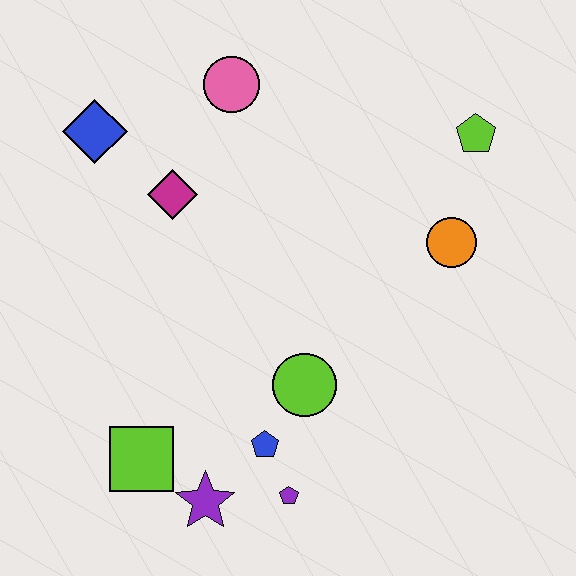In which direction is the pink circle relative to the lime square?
The pink circle is above the lime square.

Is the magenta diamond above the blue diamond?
No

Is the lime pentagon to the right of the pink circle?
Yes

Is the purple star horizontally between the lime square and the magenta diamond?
No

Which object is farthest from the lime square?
The lime pentagon is farthest from the lime square.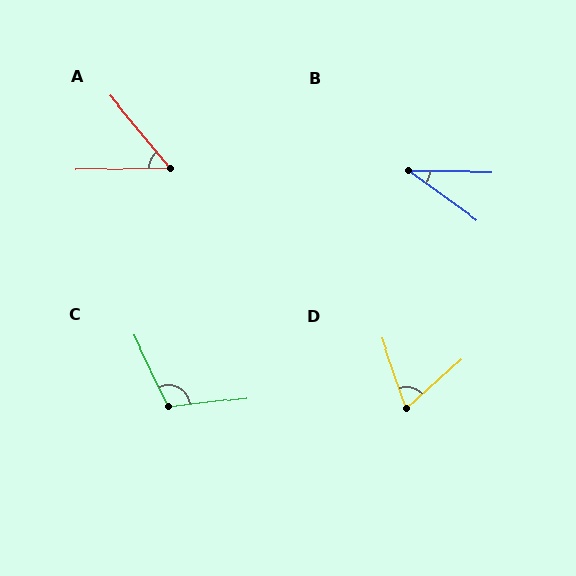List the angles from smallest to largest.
B (35°), A (51°), D (67°), C (109°).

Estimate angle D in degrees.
Approximately 67 degrees.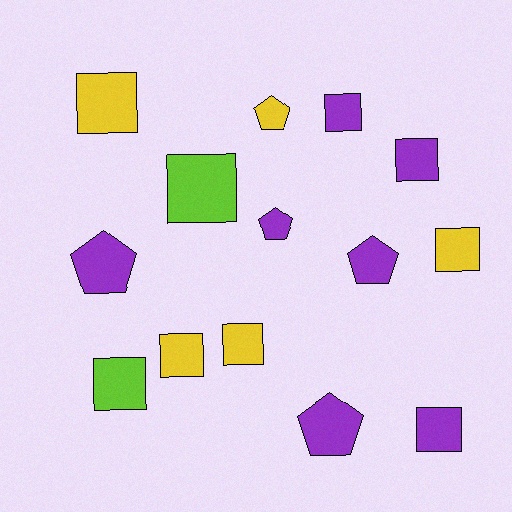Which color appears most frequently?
Purple, with 7 objects.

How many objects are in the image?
There are 14 objects.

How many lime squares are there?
There are 2 lime squares.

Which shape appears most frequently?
Square, with 9 objects.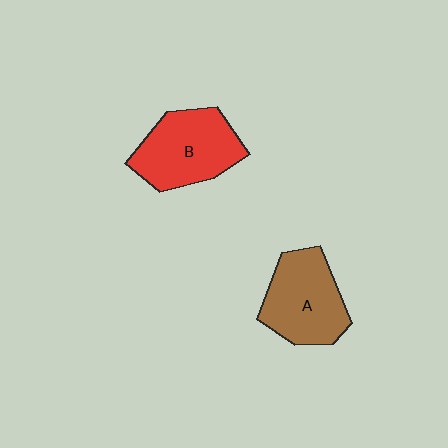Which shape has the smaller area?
Shape A (brown).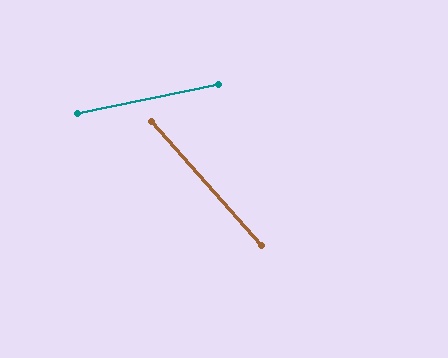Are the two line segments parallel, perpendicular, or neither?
Neither parallel nor perpendicular — they differ by about 60°.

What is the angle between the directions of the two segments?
Approximately 60 degrees.